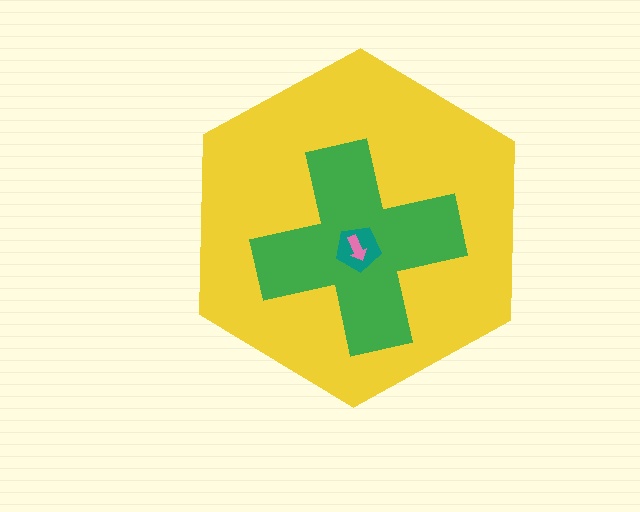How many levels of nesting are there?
4.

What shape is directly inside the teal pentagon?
The pink arrow.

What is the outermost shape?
The yellow hexagon.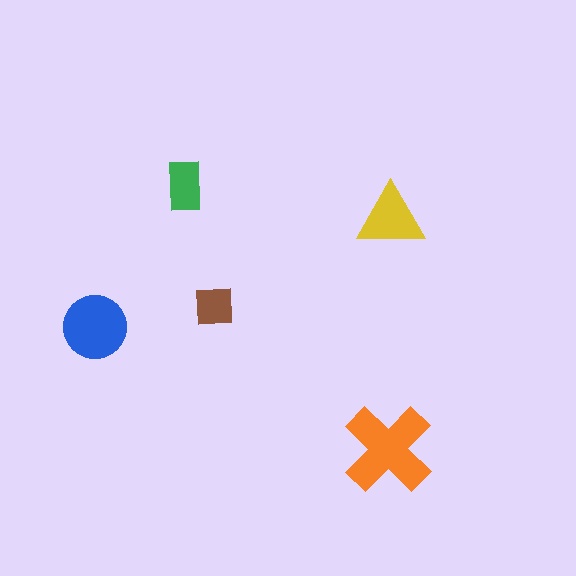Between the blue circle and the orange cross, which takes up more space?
The orange cross.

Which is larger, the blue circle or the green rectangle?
The blue circle.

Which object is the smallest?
The brown square.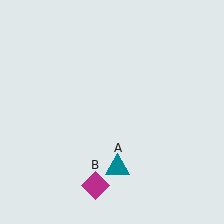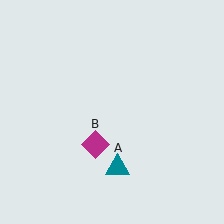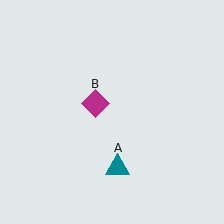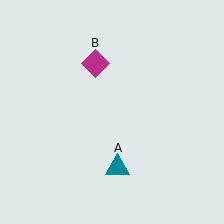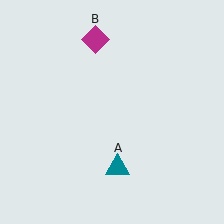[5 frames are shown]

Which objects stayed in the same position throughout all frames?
Teal triangle (object A) remained stationary.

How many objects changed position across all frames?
1 object changed position: magenta diamond (object B).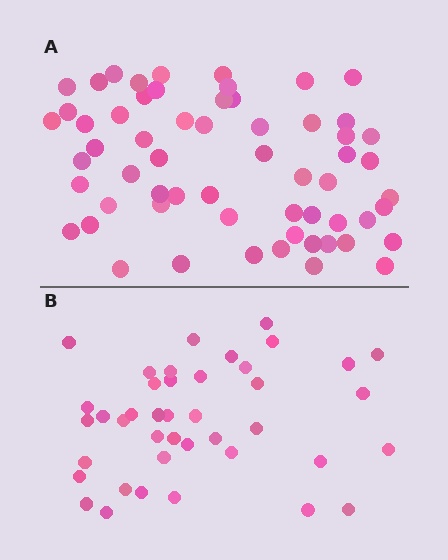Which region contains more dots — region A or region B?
Region A (the top region) has more dots.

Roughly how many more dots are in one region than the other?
Region A has approximately 20 more dots than region B.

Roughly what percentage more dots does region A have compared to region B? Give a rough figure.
About 45% more.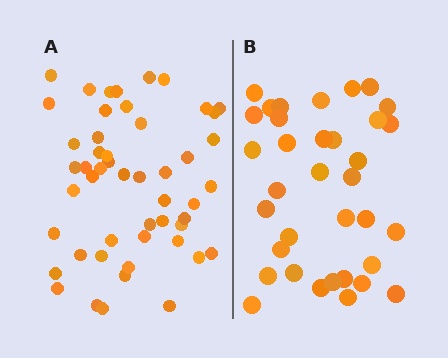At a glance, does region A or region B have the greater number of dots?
Region A (the left region) has more dots.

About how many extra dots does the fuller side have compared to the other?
Region A has approximately 15 more dots than region B.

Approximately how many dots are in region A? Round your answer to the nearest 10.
About 50 dots.